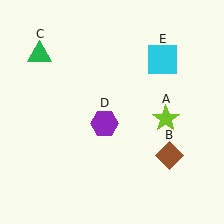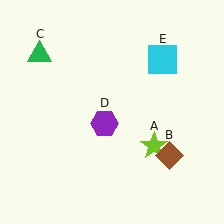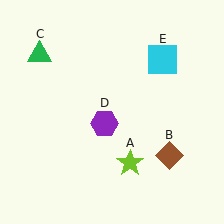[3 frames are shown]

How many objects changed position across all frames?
1 object changed position: lime star (object A).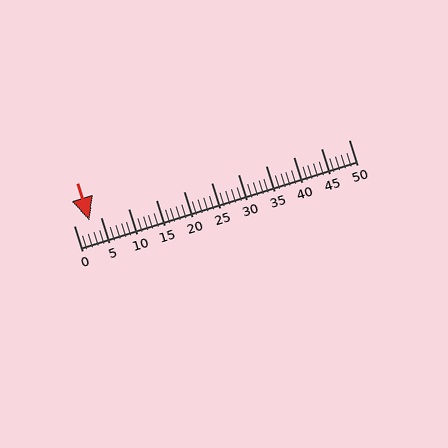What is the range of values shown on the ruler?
The ruler shows values from 0 to 50.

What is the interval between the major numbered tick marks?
The major tick marks are spaced 5 units apart.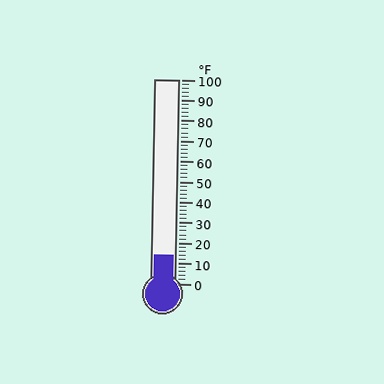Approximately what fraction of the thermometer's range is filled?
The thermometer is filled to approximately 15% of its range.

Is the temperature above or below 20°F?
The temperature is below 20°F.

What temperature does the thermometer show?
The thermometer shows approximately 14°F.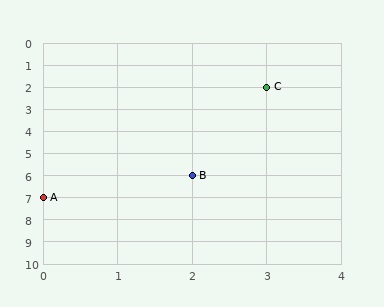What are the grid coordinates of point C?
Point C is at grid coordinates (3, 2).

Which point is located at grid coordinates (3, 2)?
Point C is at (3, 2).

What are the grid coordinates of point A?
Point A is at grid coordinates (0, 7).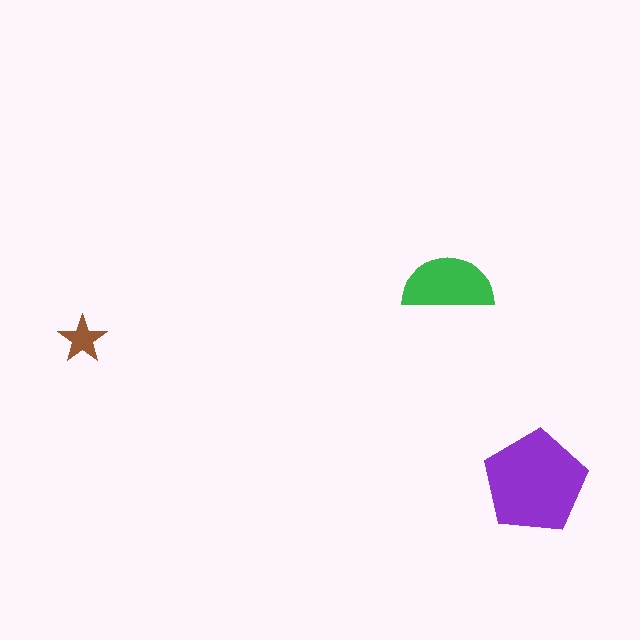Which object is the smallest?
The brown star.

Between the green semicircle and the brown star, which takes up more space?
The green semicircle.